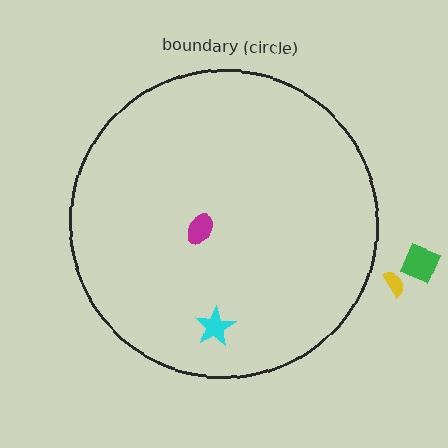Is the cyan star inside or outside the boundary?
Inside.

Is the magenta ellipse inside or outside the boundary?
Inside.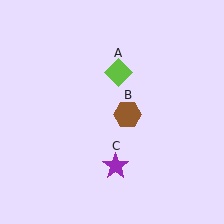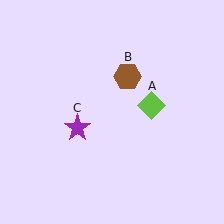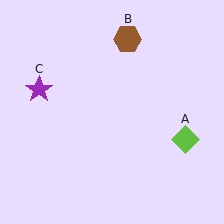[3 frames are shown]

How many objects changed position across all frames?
3 objects changed position: lime diamond (object A), brown hexagon (object B), purple star (object C).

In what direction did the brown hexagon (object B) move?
The brown hexagon (object B) moved up.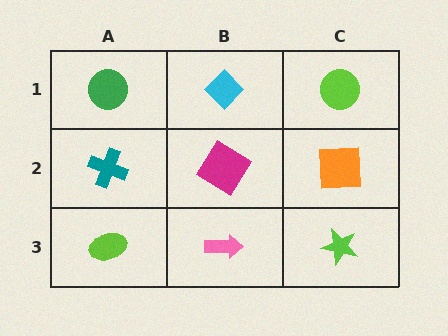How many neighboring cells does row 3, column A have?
2.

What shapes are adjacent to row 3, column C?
An orange square (row 2, column C), a pink arrow (row 3, column B).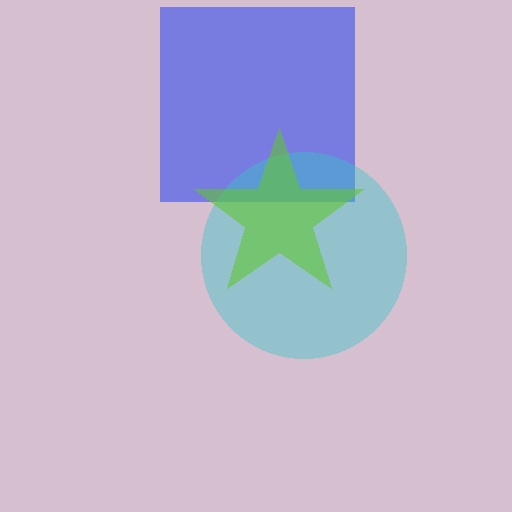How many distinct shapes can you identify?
There are 3 distinct shapes: a blue square, a cyan circle, a lime star.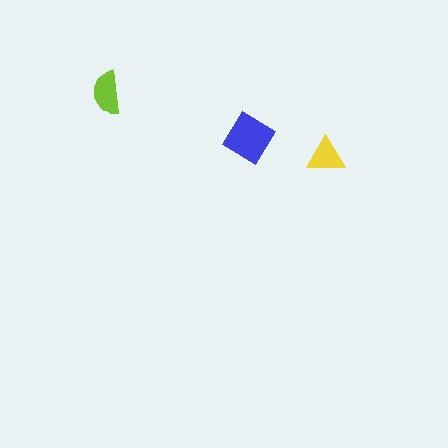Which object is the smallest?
The yellow triangle.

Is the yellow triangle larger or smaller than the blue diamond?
Smaller.